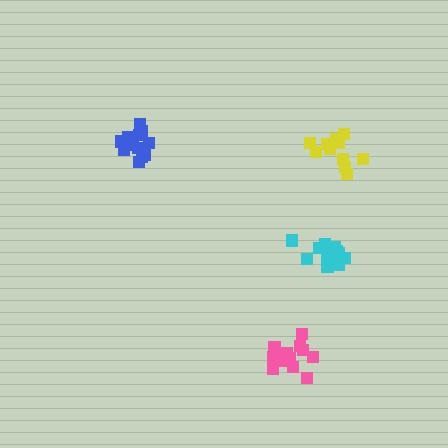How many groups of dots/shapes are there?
There are 4 groups.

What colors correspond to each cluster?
The clusters are colored: yellow, blue, cyan, pink.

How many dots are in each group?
Group 1: 11 dots, Group 2: 14 dots, Group 3: 14 dots, Group 4: 14 dots (53 total).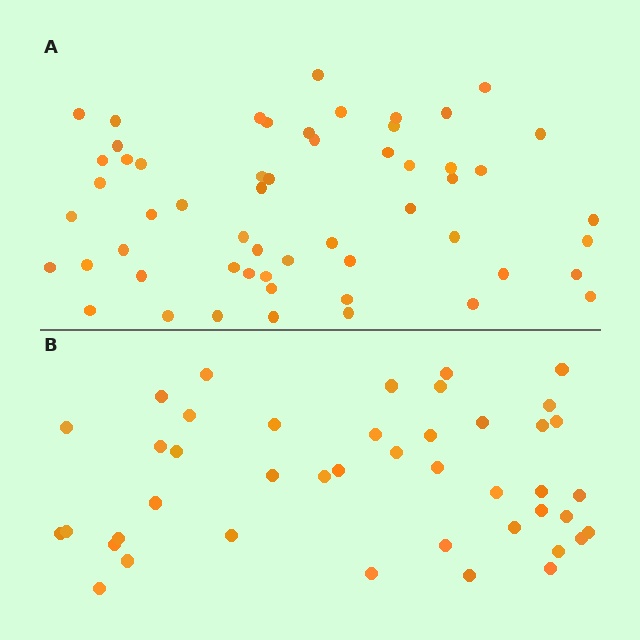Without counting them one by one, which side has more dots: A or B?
Region A (the top region) has more dots.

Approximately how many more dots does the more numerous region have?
Region A has approximately 15 more dots than region B.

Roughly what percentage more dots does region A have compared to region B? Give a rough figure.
About 30% more.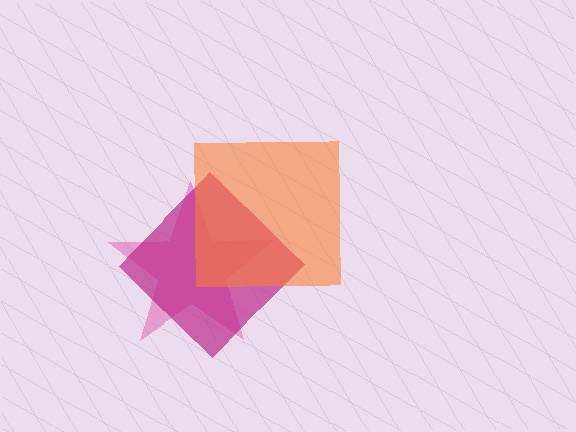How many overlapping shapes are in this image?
There are 3 overlapping shapes in the image.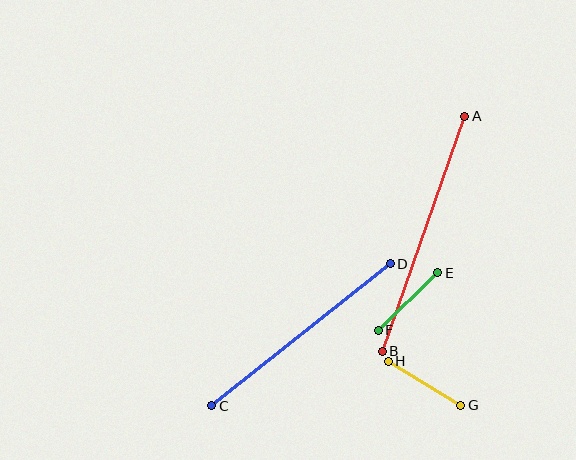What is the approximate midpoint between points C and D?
The midpoint is at approximately (301, 335) pixels.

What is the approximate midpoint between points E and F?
The midpoint is at approximately (408, 301) pixels.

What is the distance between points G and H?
The distance is approximately 85 pixels.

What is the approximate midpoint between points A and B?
The midpoint is at approximately (424, 234) pixels.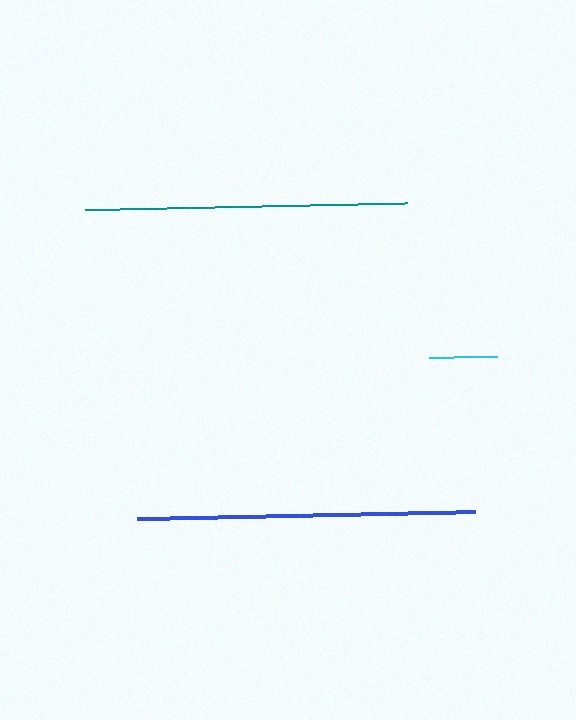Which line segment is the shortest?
The cyan line is the shortest at approximately 67 pixels.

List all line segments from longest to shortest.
From longest to shortest: blue, teal, cyan.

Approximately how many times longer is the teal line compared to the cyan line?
The teal line is approximately 4.8 times the length of the cyan line.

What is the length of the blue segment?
The blue segment is approximately 338 pixels long.